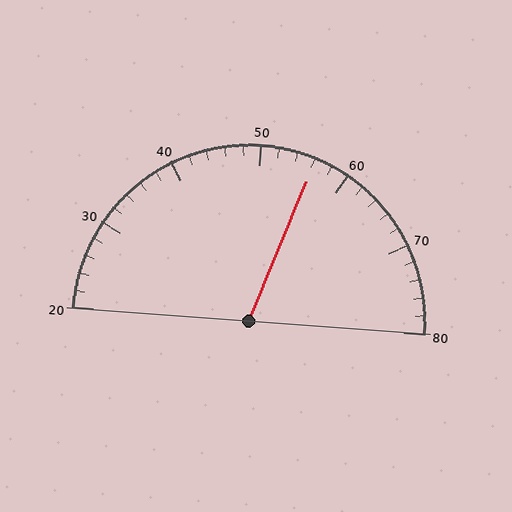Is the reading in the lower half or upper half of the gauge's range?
The reading is in the upper half of the range (20 to 80).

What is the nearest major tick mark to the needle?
The nearest major tick mark is 60.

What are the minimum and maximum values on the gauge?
The gauge ranges from 20 to 80.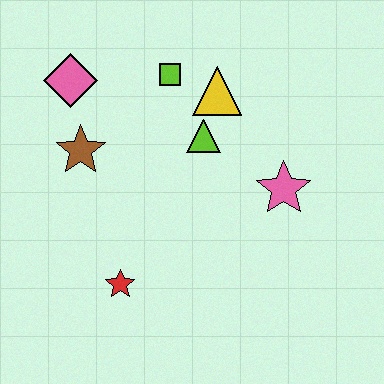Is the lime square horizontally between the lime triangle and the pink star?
No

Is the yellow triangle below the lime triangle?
No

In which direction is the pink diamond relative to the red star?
The pink diamond is above the red star.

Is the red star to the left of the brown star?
No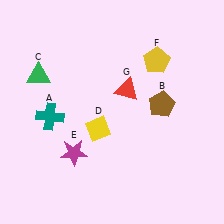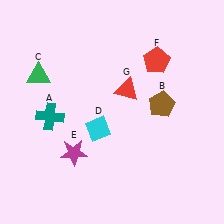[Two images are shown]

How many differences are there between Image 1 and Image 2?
There are 2 differences between the two images.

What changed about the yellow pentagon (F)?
In Image 1, F is yellow. In Image 2, it changed to red.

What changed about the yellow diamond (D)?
In Image 1, D is yellow. In Image 2, it changed to cyan.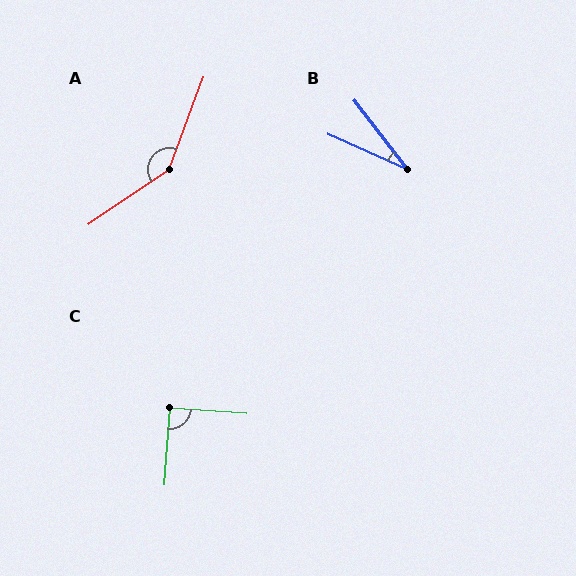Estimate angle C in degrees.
Approximately 90 degrees.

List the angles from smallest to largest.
B (28°), C (90°), A (145°).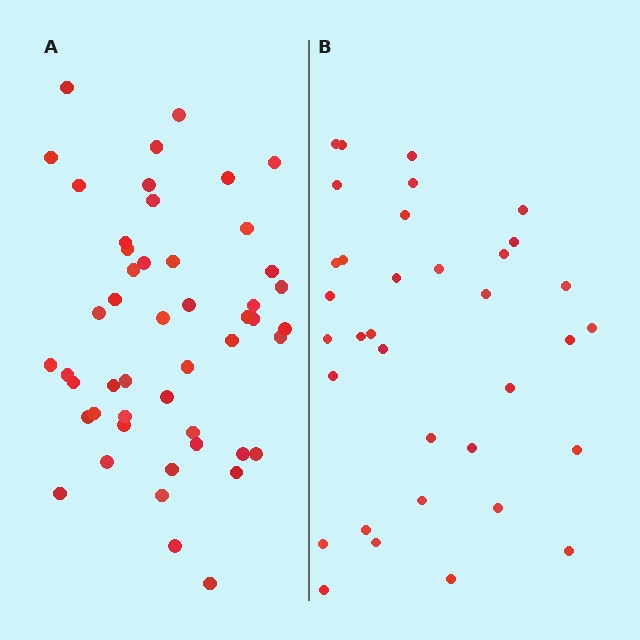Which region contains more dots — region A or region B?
Region A (the left region) has more dots.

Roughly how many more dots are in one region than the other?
Region A has approximately 15 more dots than region B.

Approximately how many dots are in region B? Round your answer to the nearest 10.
About 40 dots. (The exact count is 35, which rounds to 40.)